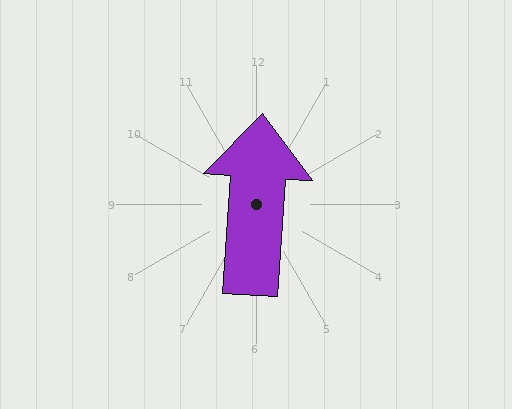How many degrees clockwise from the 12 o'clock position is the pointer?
Approximately 4 degrees.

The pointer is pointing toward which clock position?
Roughly 12 o'clock.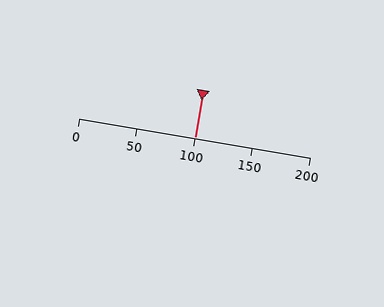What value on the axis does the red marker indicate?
The marker indicates approximately 100.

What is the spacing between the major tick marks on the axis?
The major ticks are spaced 50 apart.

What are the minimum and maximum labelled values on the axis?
The axis runs from 0 to 200.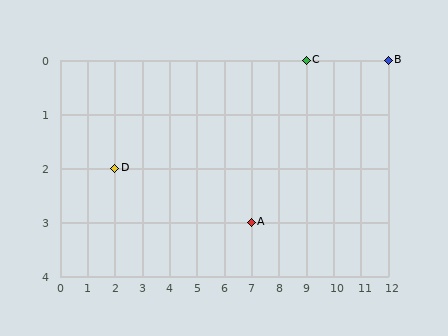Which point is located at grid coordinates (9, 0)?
Point C is at (9, 0).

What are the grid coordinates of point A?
Point A is at grid coordinates (7, 3).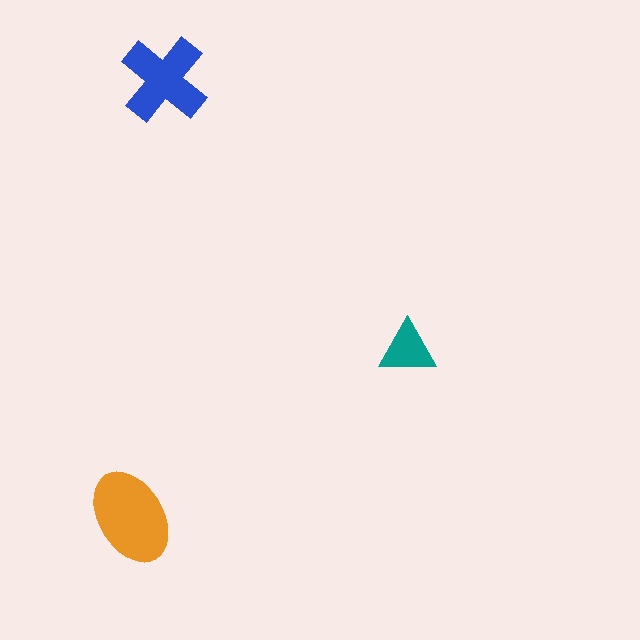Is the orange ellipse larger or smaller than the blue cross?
Larger.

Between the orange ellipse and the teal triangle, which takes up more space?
The orange ellipse.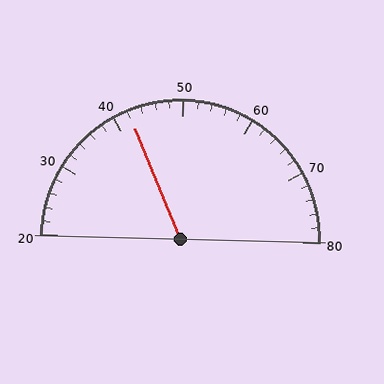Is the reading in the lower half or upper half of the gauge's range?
The reading is in the lower half of the range (20 to 80).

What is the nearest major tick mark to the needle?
The nearest major tick mark is 40.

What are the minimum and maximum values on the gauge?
The gauge ranges from 20 to 80.